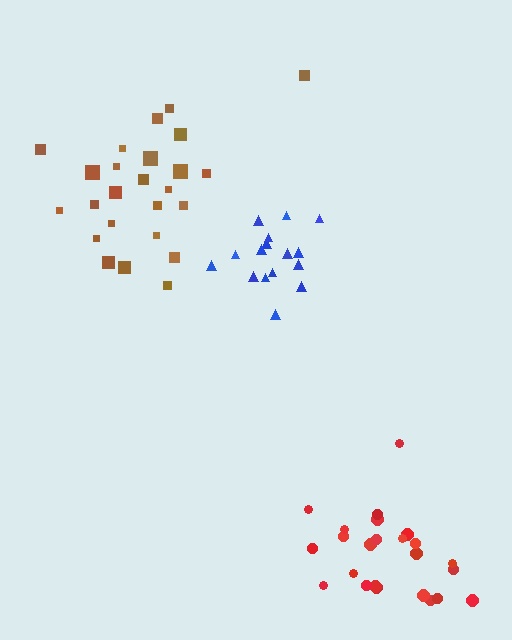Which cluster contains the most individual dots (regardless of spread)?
Brown (25).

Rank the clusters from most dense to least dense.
blue, red, brown.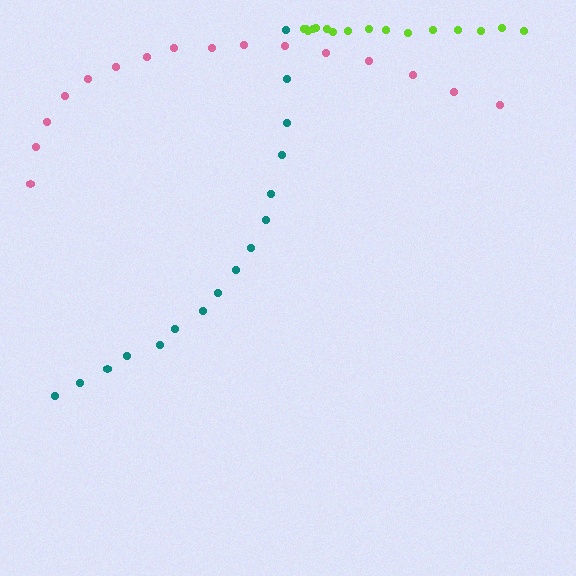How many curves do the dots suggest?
There are 3 distinct paths.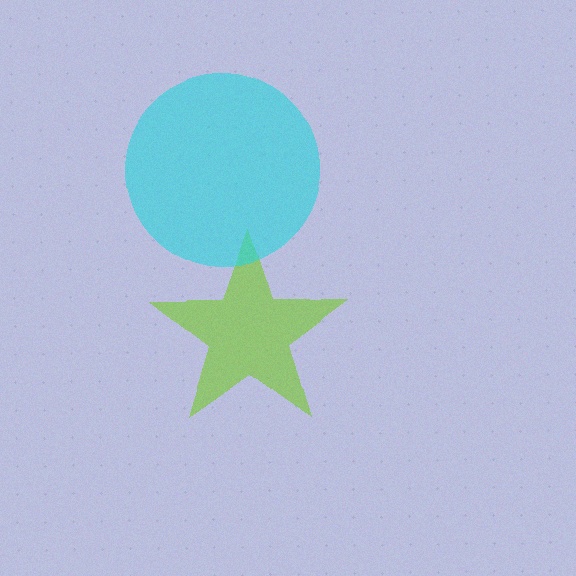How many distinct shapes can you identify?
There are 2 distinct shapes: a lime star, a cyan circle.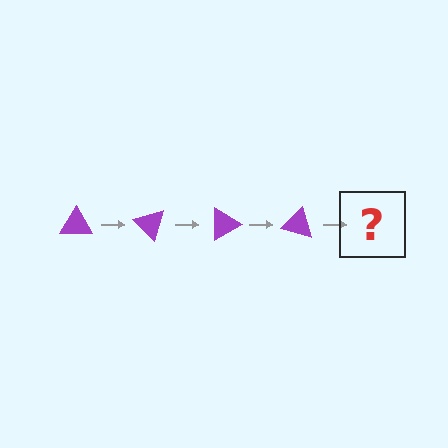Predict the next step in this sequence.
The next step is a purple triangle rotated 180 degrees.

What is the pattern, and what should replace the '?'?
The pattern is that the triangle rotates 45 degrees each step. The '?' should be a purple triangle rotated 180 degrees.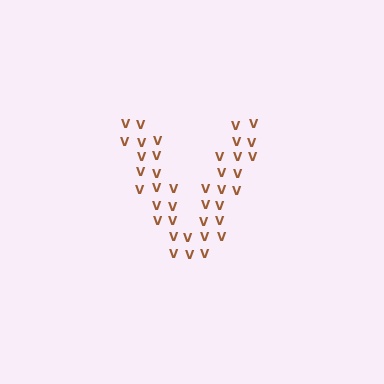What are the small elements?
The small elements are letter V's.